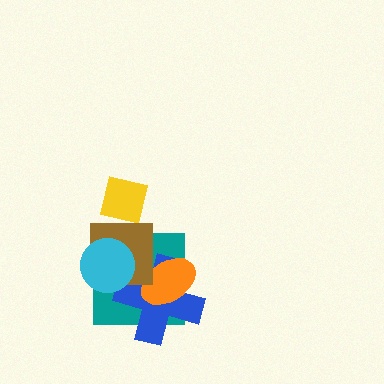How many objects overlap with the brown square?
4 objects overlap with the brown square.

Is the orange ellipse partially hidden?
Yes, it is partially covered by another shape.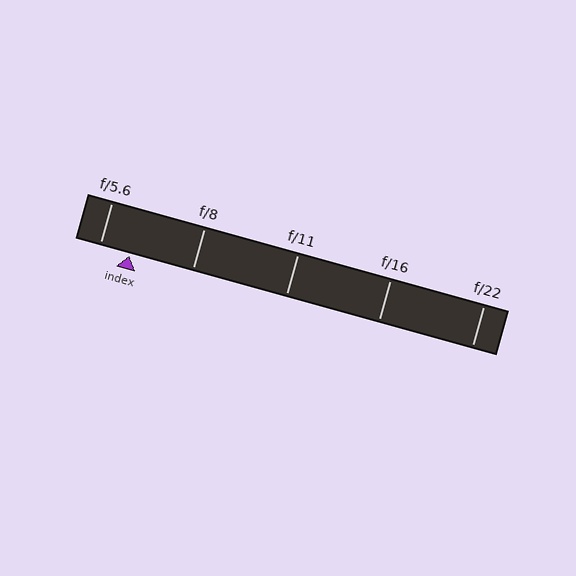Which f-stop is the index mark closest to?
The index mark is closest to f/5.6.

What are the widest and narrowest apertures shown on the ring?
The widest aperture shown is f/5.6 and the narrowest is f/22.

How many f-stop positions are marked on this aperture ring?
There are 5 f-stop positions marked.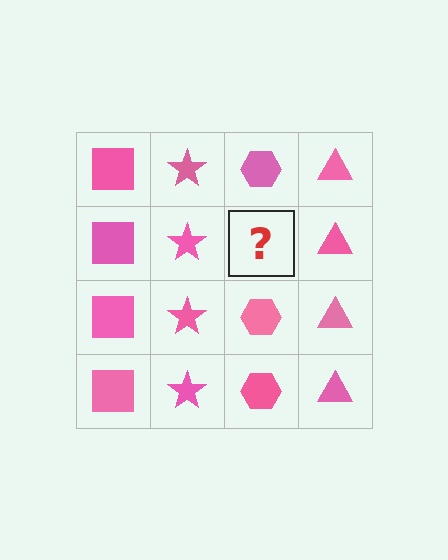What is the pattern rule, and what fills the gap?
The rule is that each column has a consistent shape. The gap should be filled with a pink hexagon.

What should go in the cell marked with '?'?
The missing cell should contain a pink hexagon.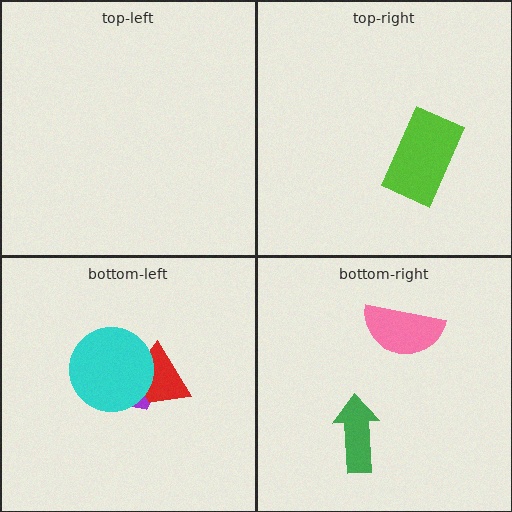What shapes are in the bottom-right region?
The pink semicircle, the green arrow.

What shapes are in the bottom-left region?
The purple pentagon, the red trapezoid, the cyan circle.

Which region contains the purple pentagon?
The bottom-left region.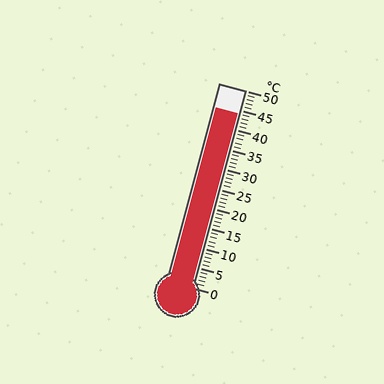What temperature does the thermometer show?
The thermometer shows approximately 44°C.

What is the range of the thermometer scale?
The thermometer scale ranges from 0°C to 50°C.